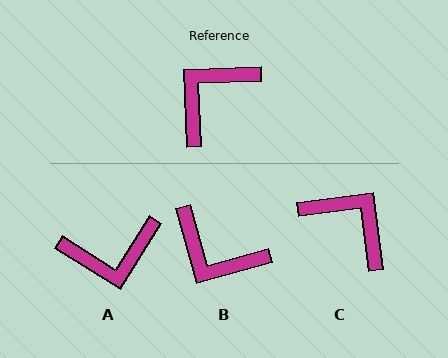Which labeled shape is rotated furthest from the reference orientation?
A, about 146 degrees away.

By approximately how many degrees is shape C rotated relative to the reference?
Approximately 85 degrees clockwise.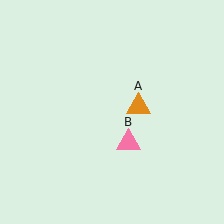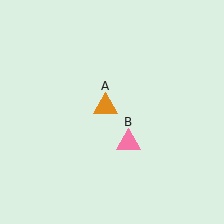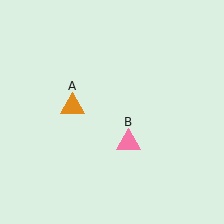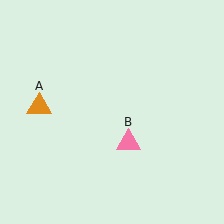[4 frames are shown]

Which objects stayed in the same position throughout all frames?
Pink triangle (object B) remained stationary.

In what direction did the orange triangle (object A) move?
The orange triangle (object A) moved left.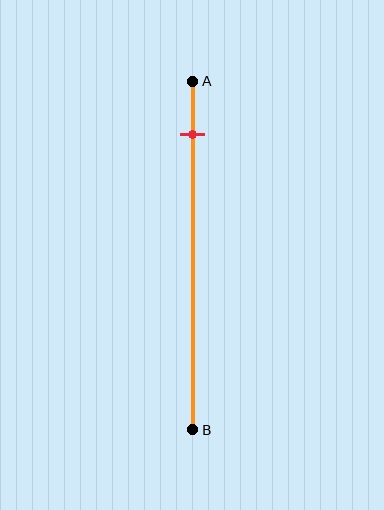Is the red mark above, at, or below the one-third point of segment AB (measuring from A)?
The red mark is above the one-third point of segment AB.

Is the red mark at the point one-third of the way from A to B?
No, the mark is at about 15% from A, not at the 33% one-third point.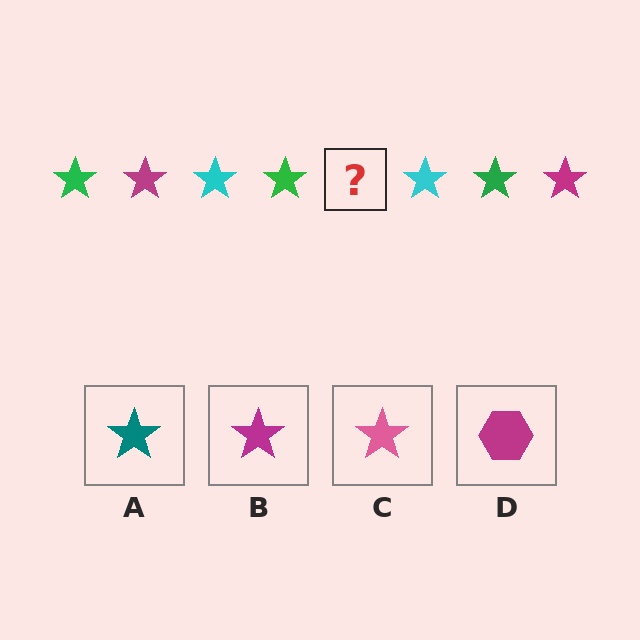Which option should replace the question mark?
Option B.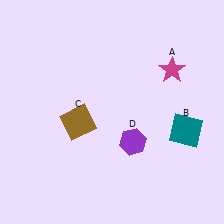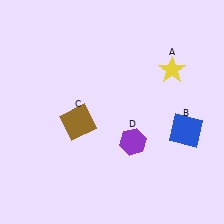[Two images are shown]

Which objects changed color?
A changed from magenta to yellow. B changed from teal to blue.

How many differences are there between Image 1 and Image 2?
There are 2 differences between the two images.